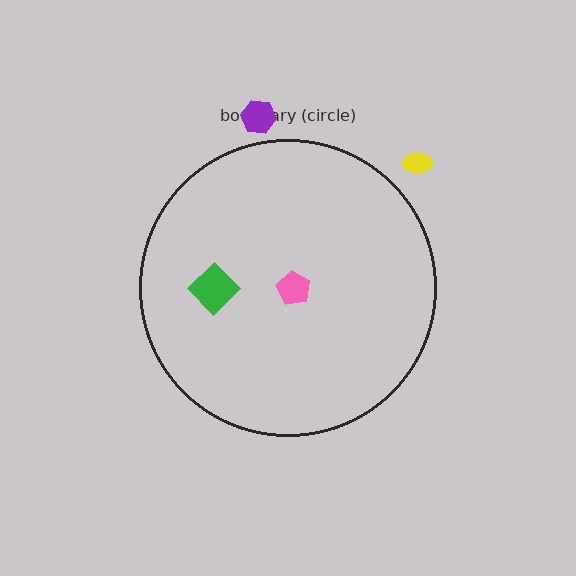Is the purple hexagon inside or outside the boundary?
Outside.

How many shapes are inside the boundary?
2 inside, 2 outside.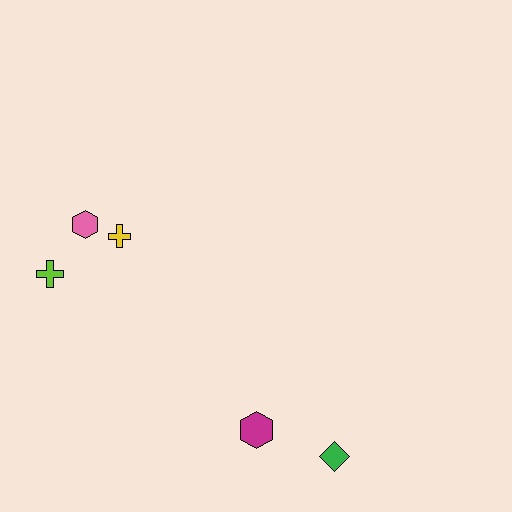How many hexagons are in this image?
There are 2 hexagons.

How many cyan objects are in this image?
There are no cyan objects.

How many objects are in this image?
There are 5 objects.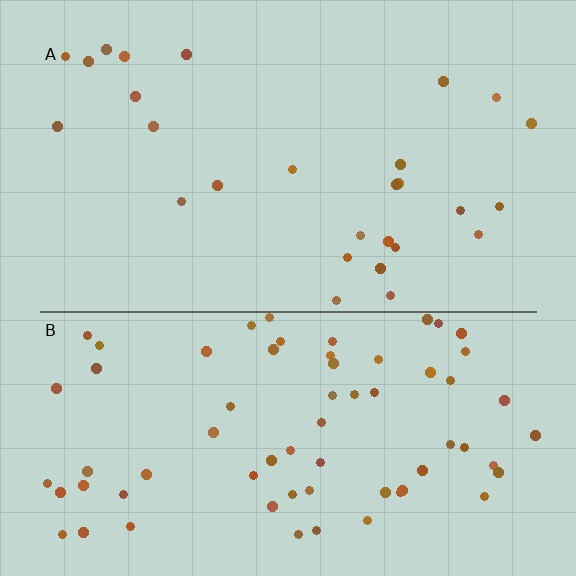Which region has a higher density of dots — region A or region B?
B (the bottom).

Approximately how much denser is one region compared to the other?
Approximately 2.5× — region B over region A.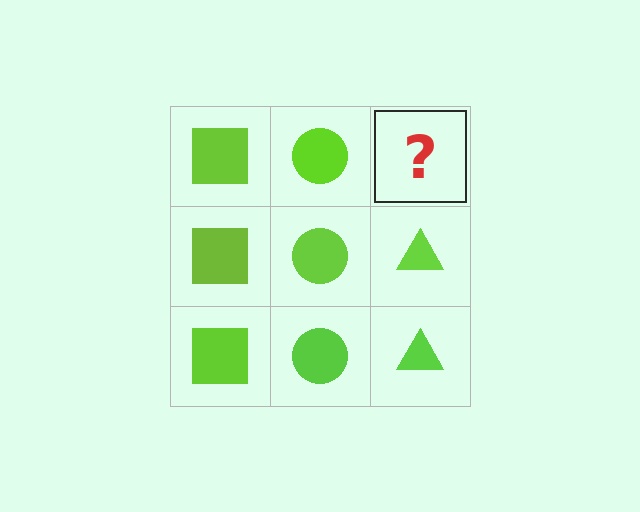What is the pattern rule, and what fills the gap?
The rule is that each column has a consistent shape. The gap should be filled with a lime triangle.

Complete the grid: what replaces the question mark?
The question mark should be replaced with a lime triangle.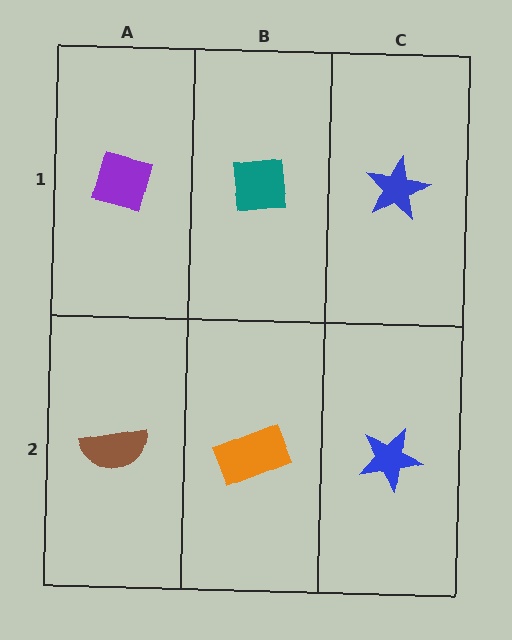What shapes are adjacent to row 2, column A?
A purple diamond (row 1, column A), an orange rectangle (row 2, column B).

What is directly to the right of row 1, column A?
A teal square.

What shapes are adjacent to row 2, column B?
A teal square (row 1, column B), a brown semicircle (row 2, column A), a blue star (row 2, column C).